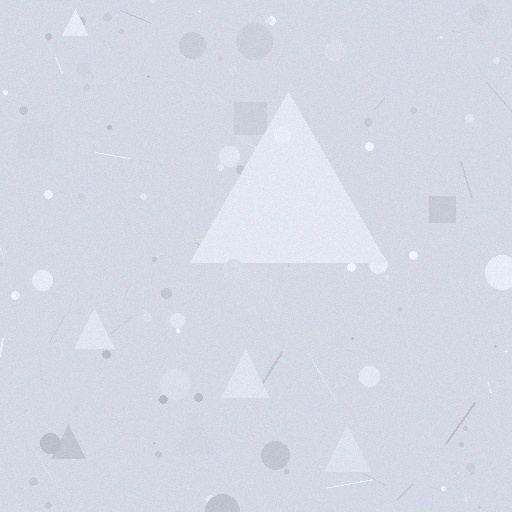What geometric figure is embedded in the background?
A triangle is embedded in the background.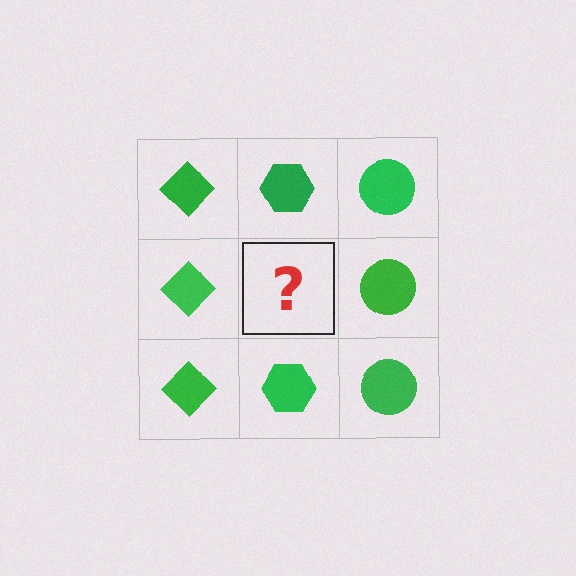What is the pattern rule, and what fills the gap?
The rule is that each column has a consistent shape. The gap should be filled with a green hexagon.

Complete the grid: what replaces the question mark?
The question mark should be replaced with a green hexagon.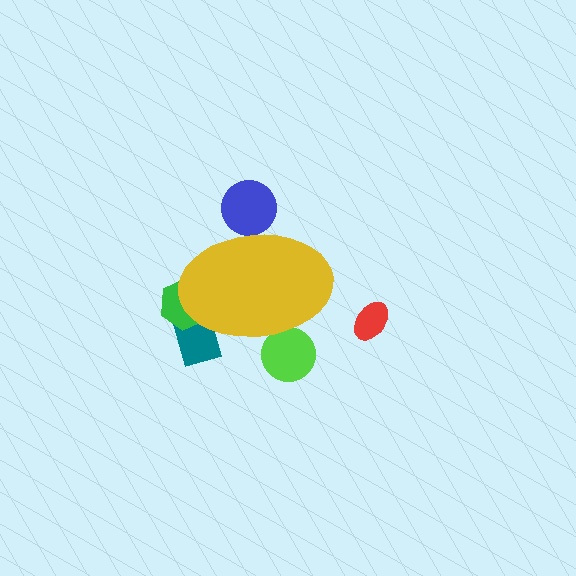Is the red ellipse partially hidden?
No, the red ellipse is fully visible.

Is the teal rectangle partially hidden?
Yes, the teal rectangle is partially hidden behind the yellow ellipse.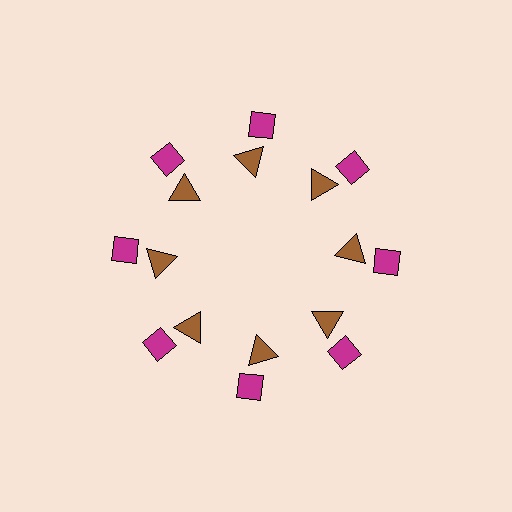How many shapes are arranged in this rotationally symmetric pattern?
There are 16 shapes, arranged in 8 groups of 2.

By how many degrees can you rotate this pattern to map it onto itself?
The pattern maps onto itself every 45 degrees of rotation.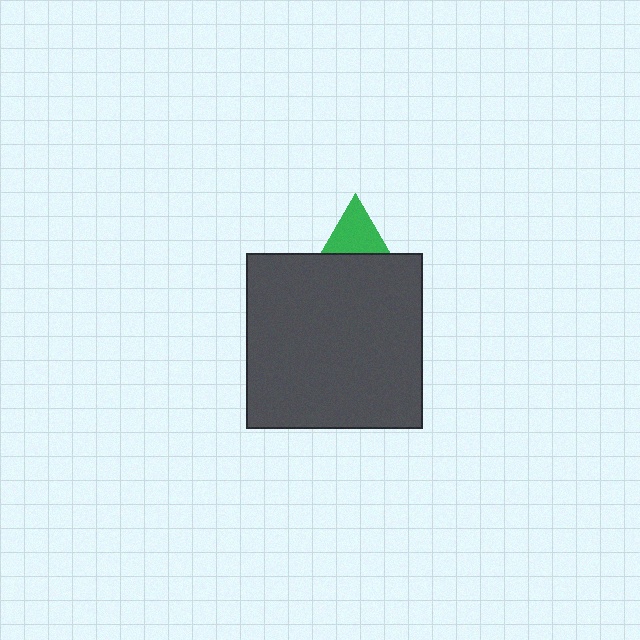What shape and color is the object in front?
The object in front is a dark gray square.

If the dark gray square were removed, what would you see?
You would see the complete green triangle.